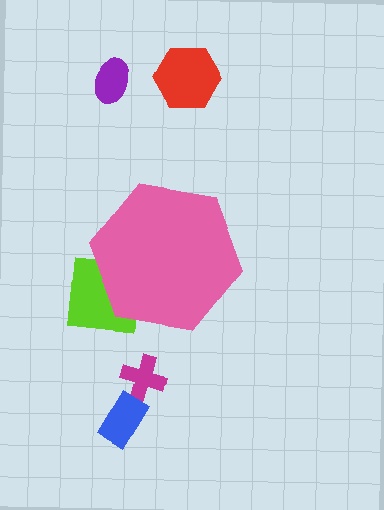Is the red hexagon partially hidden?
No, the red hexagon is fully visible.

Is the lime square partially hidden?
Yes, the lime square is partially hidden behind the pink hexagon.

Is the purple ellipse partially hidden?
No, the purple ellipse is fully visible.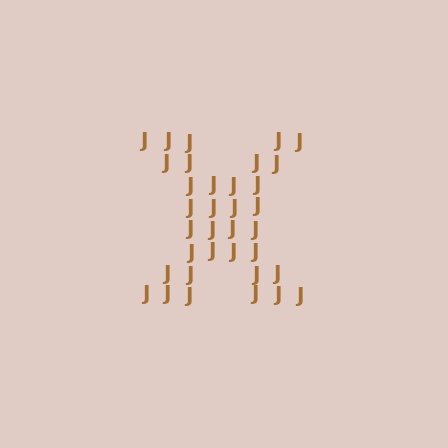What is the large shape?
The large shape is the letter X.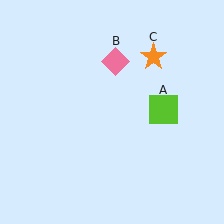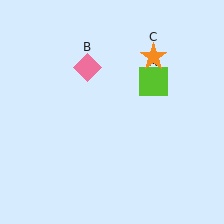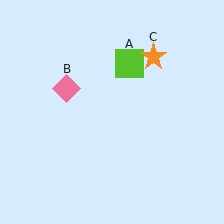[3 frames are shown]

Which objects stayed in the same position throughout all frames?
Orange star (object C) remained stationary.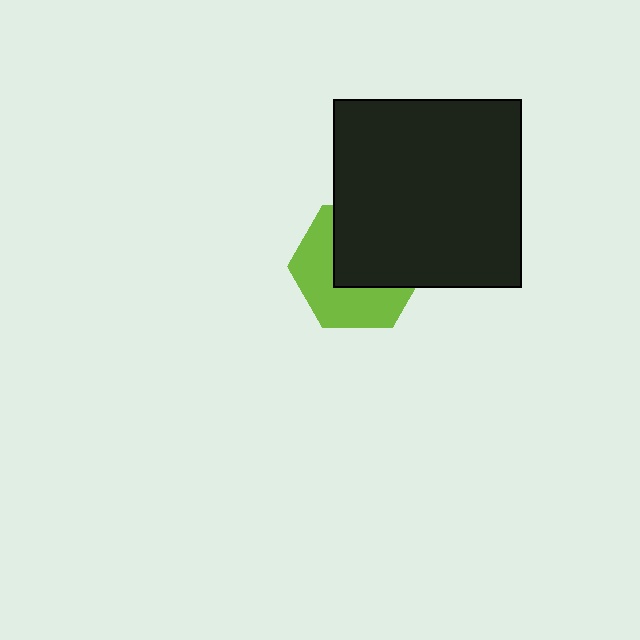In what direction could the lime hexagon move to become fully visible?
The lime hexagon could move toward the lower-left. That would shift it out from behind the black square entirely.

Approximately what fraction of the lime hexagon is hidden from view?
Roughly 51% of the lime hexagon is hidden behind the black square.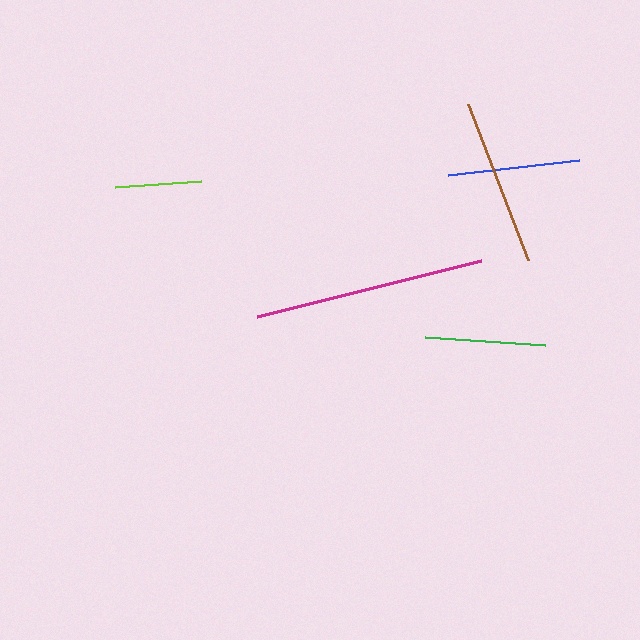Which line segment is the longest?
The magenta line is the longest at approximately 231 pixels.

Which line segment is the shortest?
The lime line is the shortest at approximately 86 pixels.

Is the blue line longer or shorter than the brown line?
The brown line is longer than the blue line.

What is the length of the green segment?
The green segment is approximately 120 pixels long.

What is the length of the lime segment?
The lime segment is approximately 86 pixels long.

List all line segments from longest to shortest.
From longest to shortest: magenta, brown, blue, green, lime.